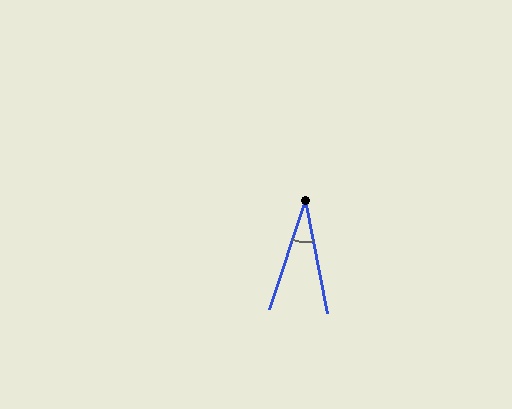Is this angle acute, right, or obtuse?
It is acute.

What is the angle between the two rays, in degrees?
Approximately 30 degrees.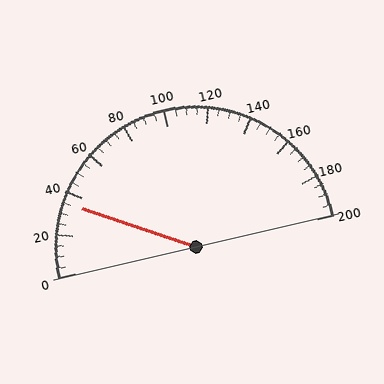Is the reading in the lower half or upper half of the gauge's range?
The reading is in the lower half of the range (0 to 200).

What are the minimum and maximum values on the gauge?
The gauge ranges from 0 to 200.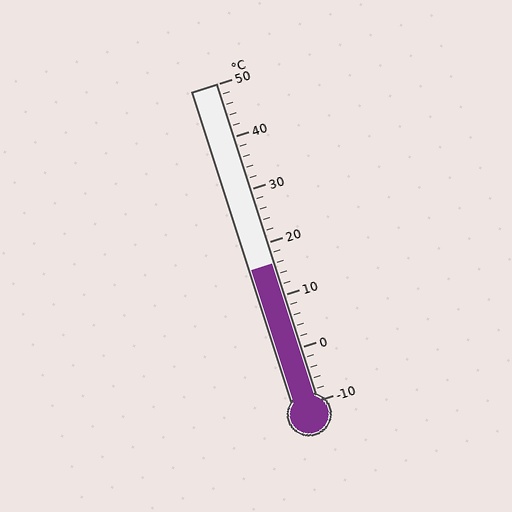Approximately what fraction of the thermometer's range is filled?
The thermometer is filled to approximately 45% of its range.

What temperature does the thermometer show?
The thermometer shows approximately 16°C.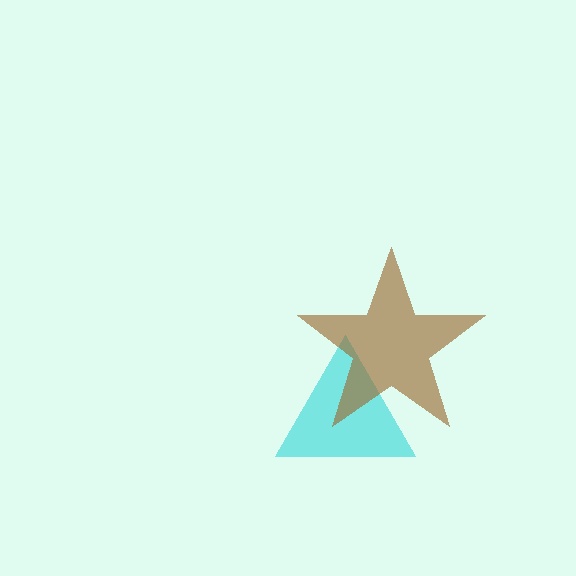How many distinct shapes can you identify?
There are 2 distinct shapes: a cyan triangle, a brown star.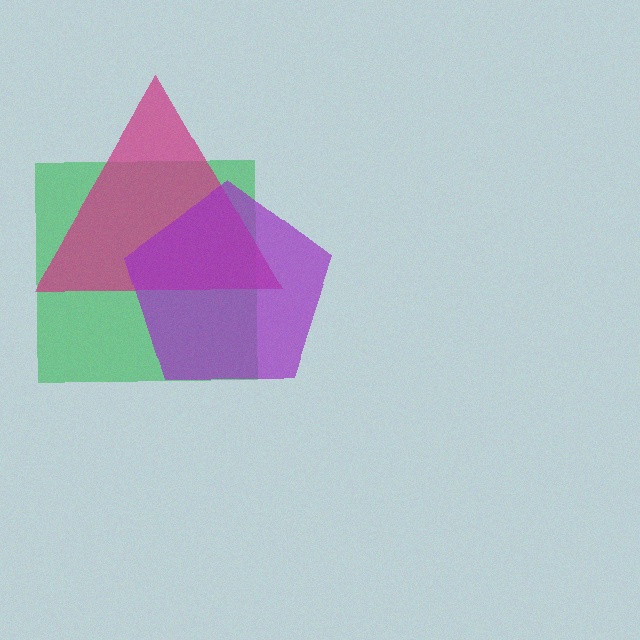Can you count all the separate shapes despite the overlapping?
Yes, there are 3 separate shapes.